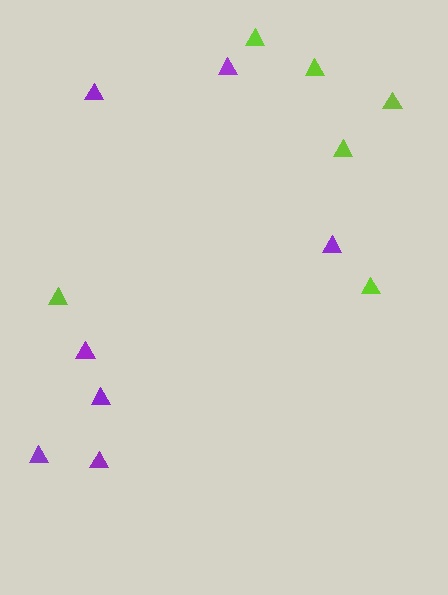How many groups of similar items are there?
There are 2 groups: one group of purple triangles (7) and one group of lime triangles (6).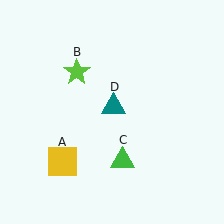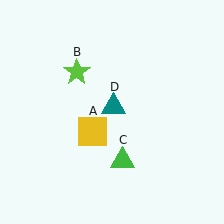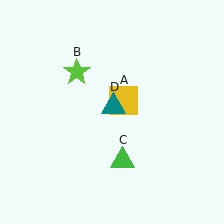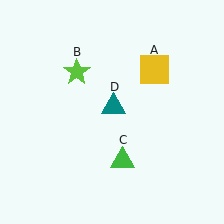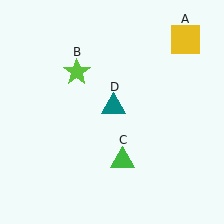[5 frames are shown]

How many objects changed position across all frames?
1 object changed position: yellow square (object A).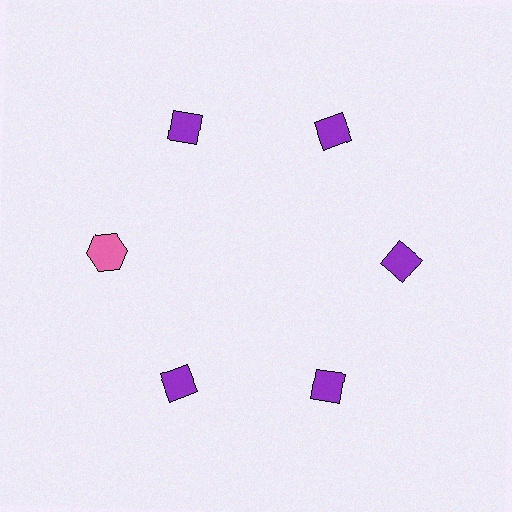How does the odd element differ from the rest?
It differs in both color (pink instead of purple) and shape (hexagon instead of diamond).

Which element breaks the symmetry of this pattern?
The pink hexagon at roughly the 9 o'clock position breaks the symmetry. All other shapes are purple diamonds.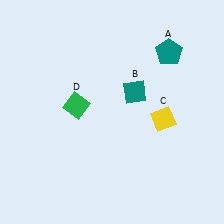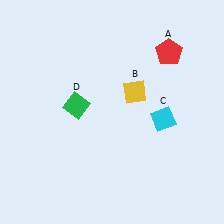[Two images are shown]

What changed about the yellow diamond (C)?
In Image 1, C is yellow. In Image 2, it changed to cyan.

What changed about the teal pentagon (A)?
In Image 1, A is teal. In Image 2, it changed to red.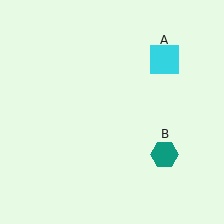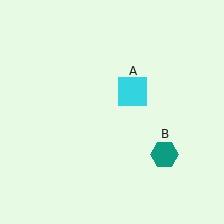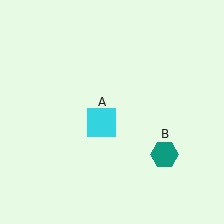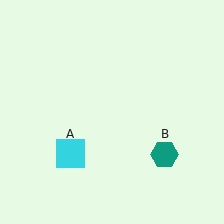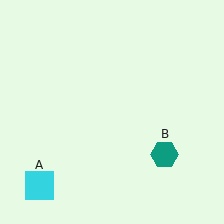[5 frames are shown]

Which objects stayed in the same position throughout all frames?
Teal hexagon (object B) remained stationary.